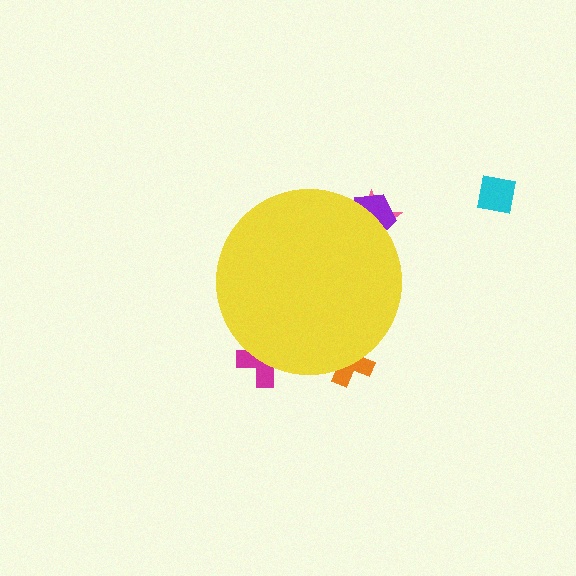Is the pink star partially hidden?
Yes, the pink star is partially hidden behind the yellow circle.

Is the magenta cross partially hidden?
Yes, the magenta cross is partially hidden behind the yellow circle.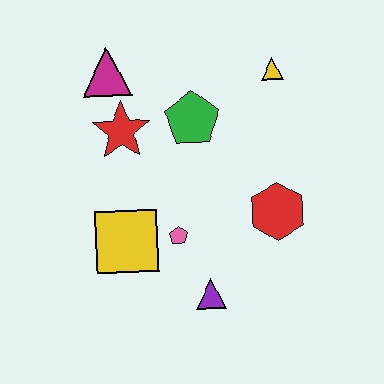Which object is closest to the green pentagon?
The red star is closest to the green pentagon.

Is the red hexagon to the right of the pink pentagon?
Yes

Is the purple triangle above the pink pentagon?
No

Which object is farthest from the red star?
The purple triangle is farthest from the red star.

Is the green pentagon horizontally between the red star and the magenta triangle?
No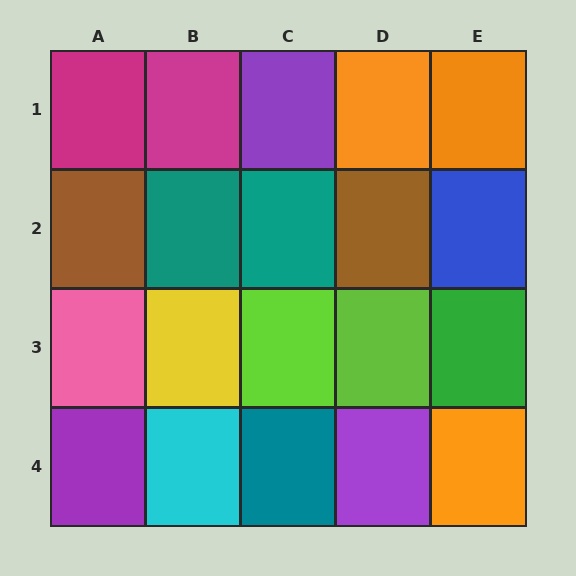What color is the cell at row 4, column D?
Purple.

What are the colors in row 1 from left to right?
Magenta, magenta, purple, orange, orange.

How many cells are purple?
3 cells are purple.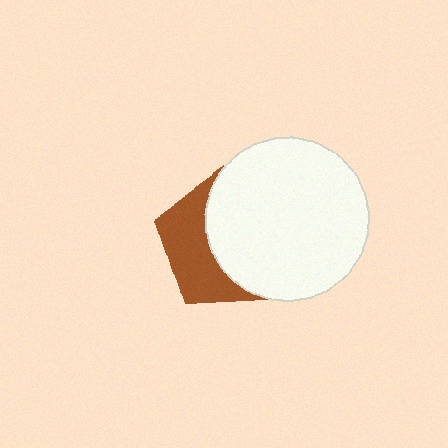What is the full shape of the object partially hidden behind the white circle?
The partially hidden object is a brown pentagon.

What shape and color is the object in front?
The object in front is a white circle.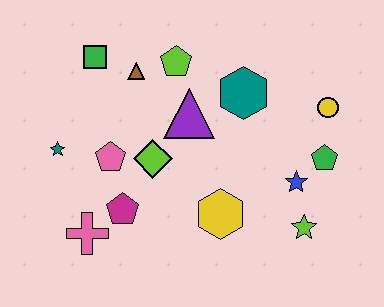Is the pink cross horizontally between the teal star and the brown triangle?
Yes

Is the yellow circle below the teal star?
No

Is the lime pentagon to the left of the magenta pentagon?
No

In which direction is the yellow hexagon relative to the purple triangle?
The yellow hexagon is below the purple triangle.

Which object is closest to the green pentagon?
The blue star is closest to the green pentagon.